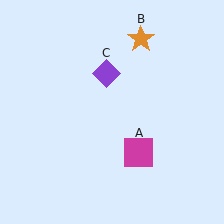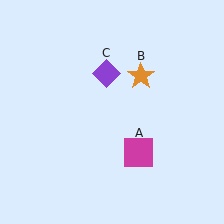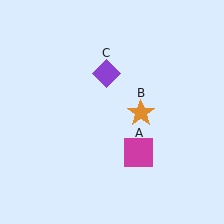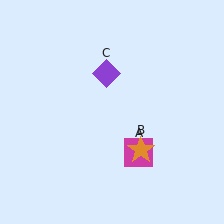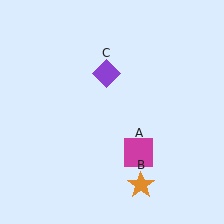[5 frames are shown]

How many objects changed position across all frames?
1 object changed position: orange star (object B).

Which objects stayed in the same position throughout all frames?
Magenta square (object A) and purple diamond (object C) remained stationary.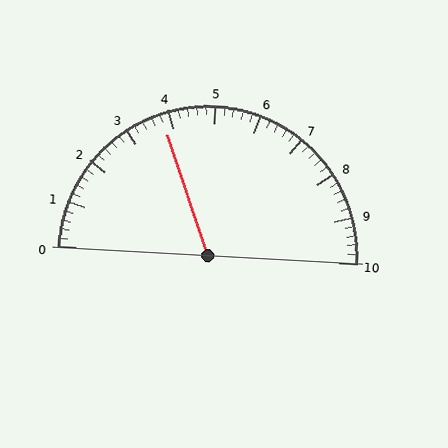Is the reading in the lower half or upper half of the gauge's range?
The reading is in the lower half of the range (0 to 10).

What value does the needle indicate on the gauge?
The needle indicates approximately 3.8.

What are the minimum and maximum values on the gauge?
The gauge ranges from 0 to 10.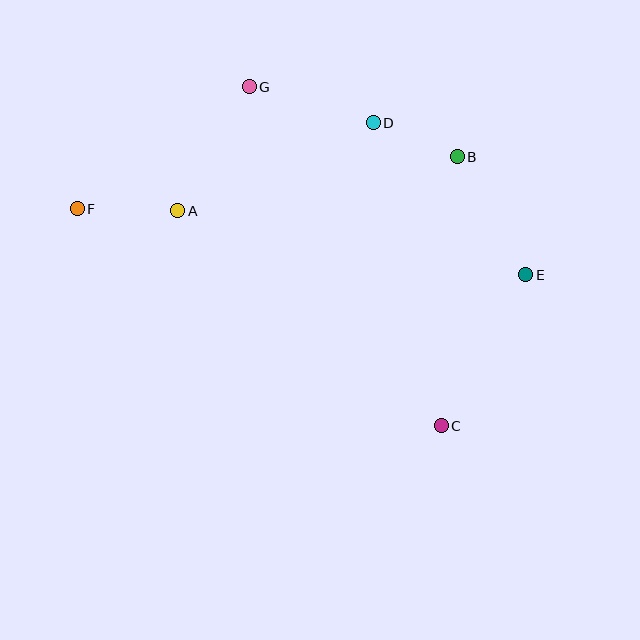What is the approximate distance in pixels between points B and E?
The distance between B and E is approximately 137 pixels.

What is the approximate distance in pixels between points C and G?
The distance between C and G is approximately 390 pixels.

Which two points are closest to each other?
Points B and D are closest to each other.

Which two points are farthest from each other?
Points E and F are farthest from each other.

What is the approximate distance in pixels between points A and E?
The distance between A and E is approximately 354 pixels.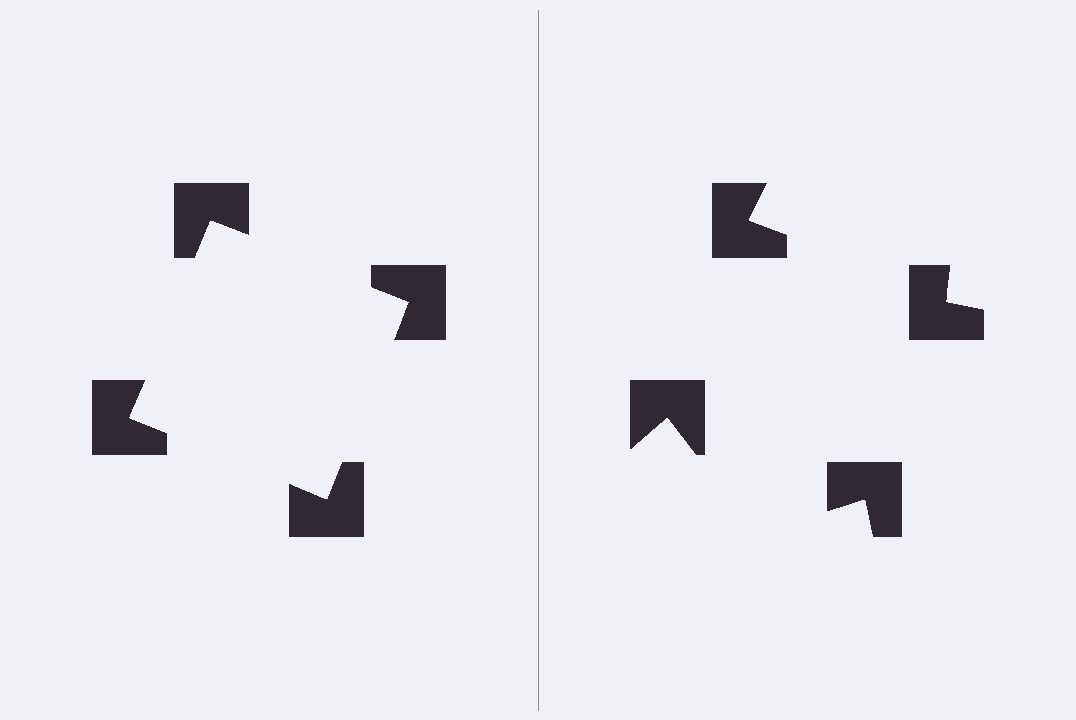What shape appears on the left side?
An illusory square.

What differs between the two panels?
The notched squares are positioned identically on both sides; only the wedge orientations differ. On the left they align to a square; on the right they are misaligned.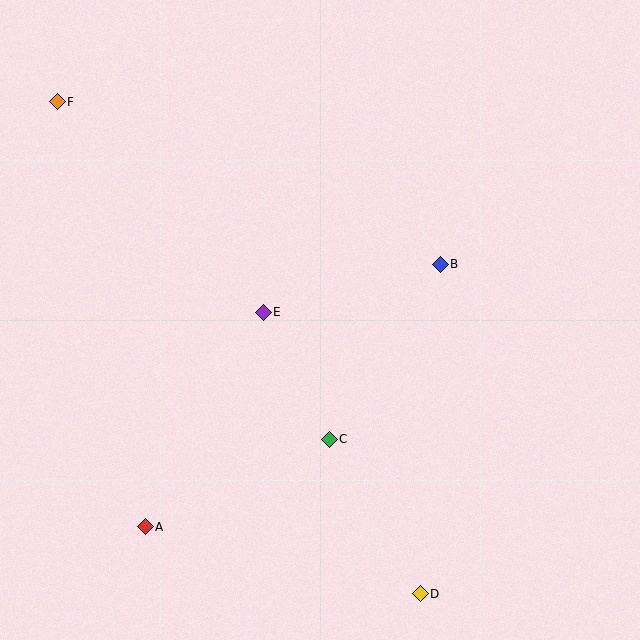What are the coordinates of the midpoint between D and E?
The midpoint between D and E is at (342, 453).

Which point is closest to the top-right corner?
Point B is closest to the top-right corner.